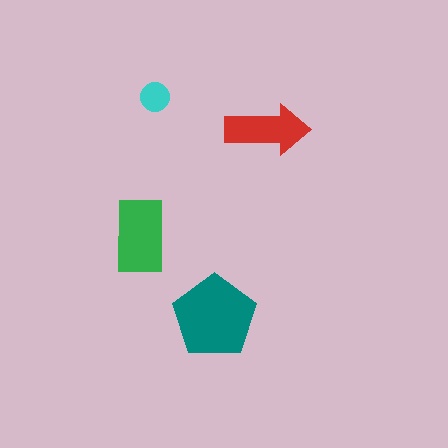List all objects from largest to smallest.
The teal pentagon, the green rectangle, the red arrow, the cyan circle.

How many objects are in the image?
There are 4 objects in the image.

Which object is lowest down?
The teal pentagon is bottommost.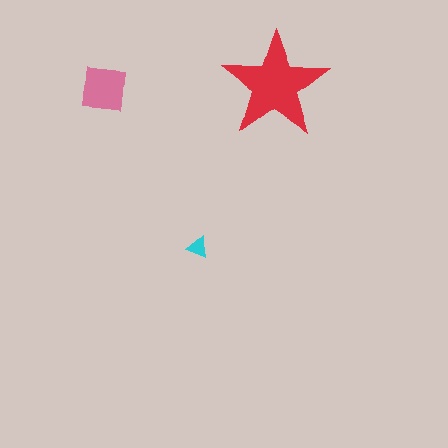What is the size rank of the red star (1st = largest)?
1st.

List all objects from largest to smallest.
The red star, the pink square, the cyan triangle.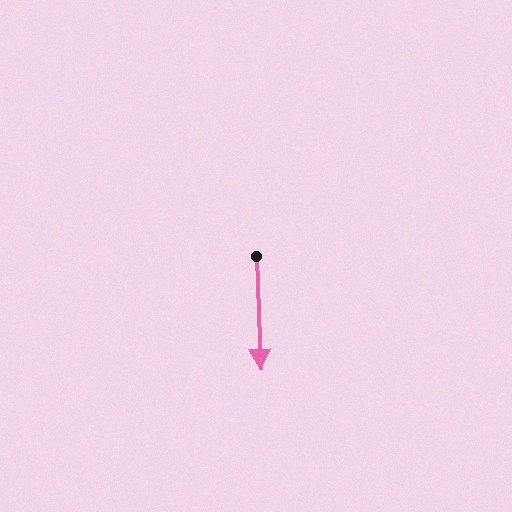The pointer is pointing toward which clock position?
Roughly 6 o'clock.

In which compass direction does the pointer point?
South.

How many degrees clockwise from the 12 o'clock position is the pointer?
Approximately 178 degrees.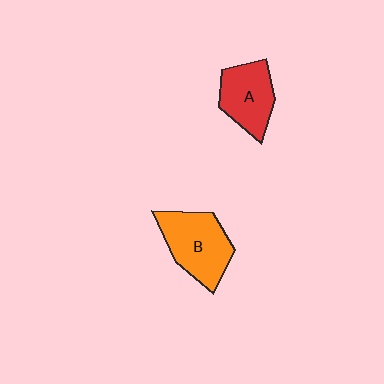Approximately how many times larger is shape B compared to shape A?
Approximately 1.2 times.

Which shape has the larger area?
Shape B (orange).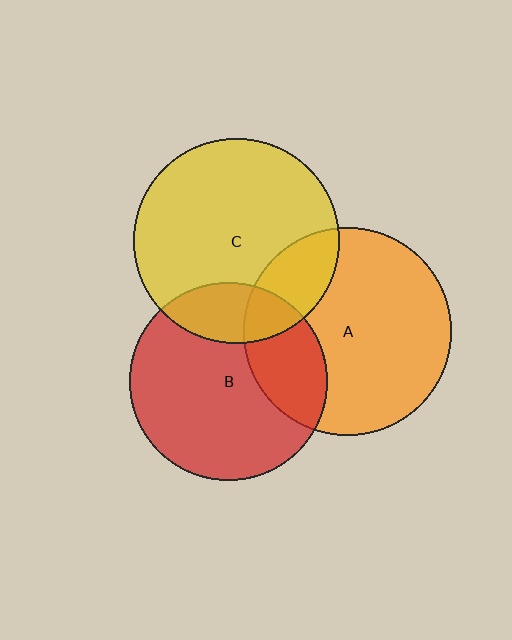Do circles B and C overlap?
Yes.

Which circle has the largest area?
Circle A (orange).